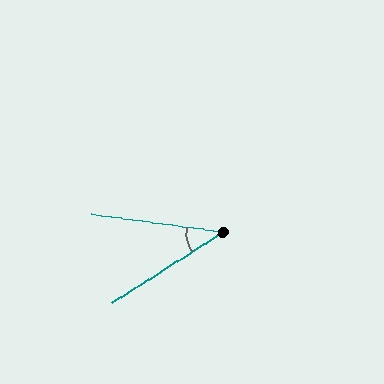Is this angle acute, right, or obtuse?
It is acute.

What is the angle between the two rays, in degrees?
Approximately 40 degrees.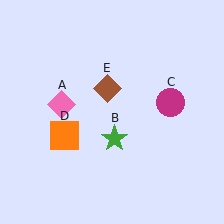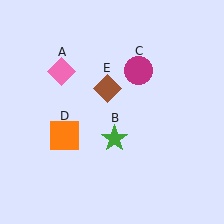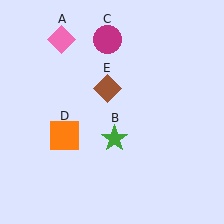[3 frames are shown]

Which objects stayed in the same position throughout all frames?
Green star (object B) and orange square (object D) and brown diamond (object E) remained stationary.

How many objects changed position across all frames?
2 objects changed position: pink diamond (object A), magenta circle (object C).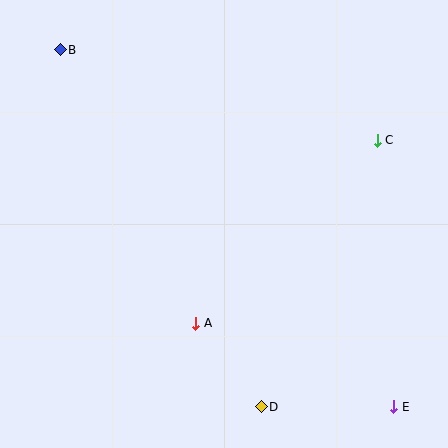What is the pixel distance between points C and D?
The distance between C and D is 291 pixels.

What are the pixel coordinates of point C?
Point C is at (377, 140).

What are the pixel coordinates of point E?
Point E is at (394, 407).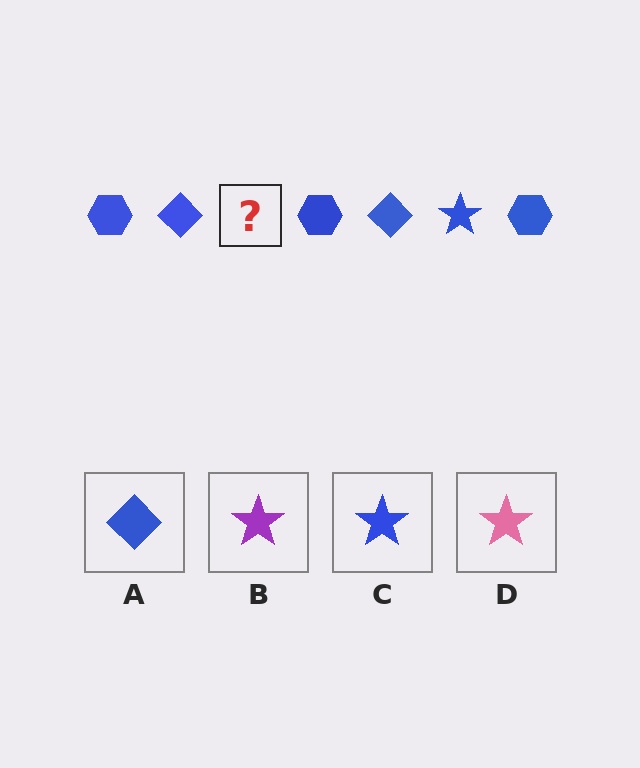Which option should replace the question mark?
Option C.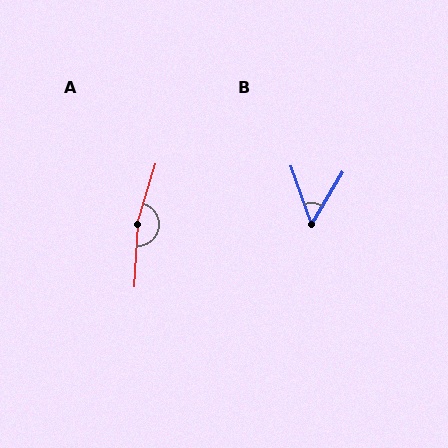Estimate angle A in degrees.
Approximately 166 degrees.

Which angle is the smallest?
B, at approximately 50 degrees.